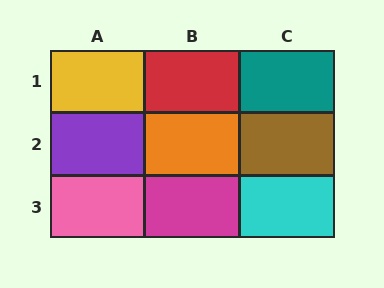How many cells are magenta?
1 cell is magenta.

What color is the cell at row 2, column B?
Orange.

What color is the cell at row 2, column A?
Purple.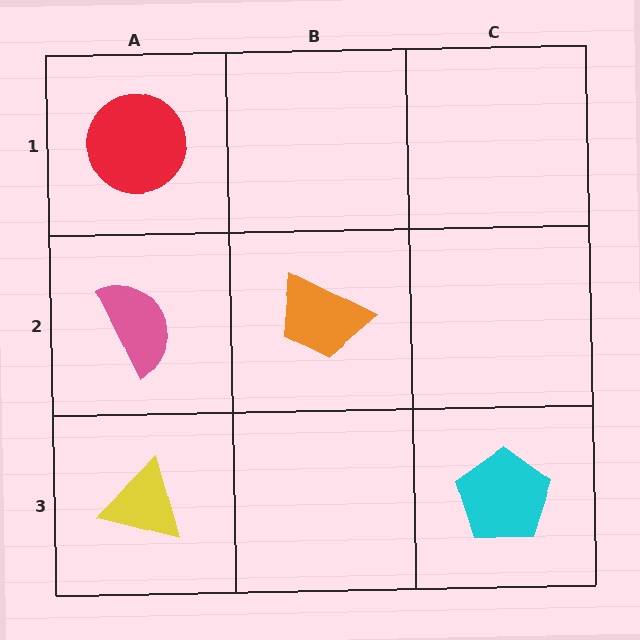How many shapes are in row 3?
2 shapes.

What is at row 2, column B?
An orange trapezoid.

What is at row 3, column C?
A cyan pentagon.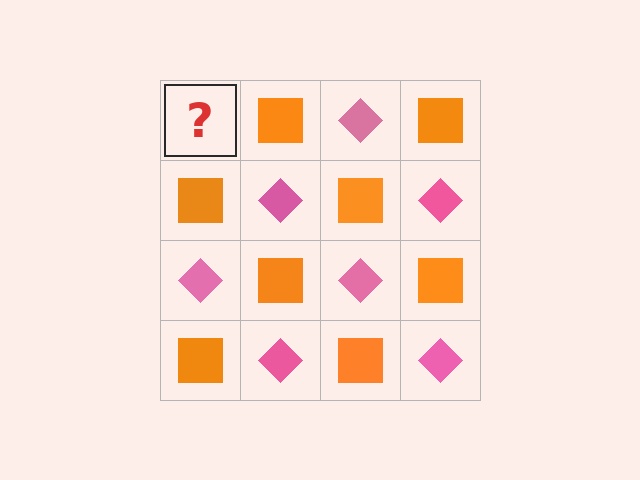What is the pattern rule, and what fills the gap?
The rule is that it alternates pink diamond and orange square in a checkerboard pattern. The gap should be filled with a pink diamond.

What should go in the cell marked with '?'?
The missing cell should contain a pink diamond.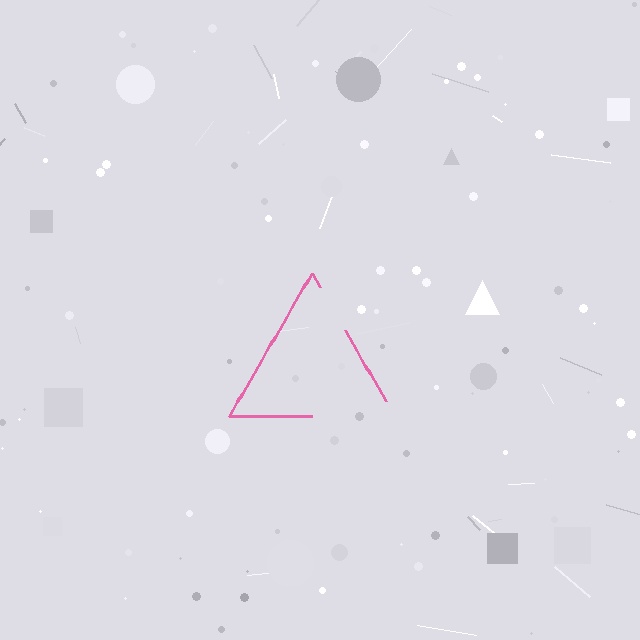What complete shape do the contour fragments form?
The contour fragments form a triangle.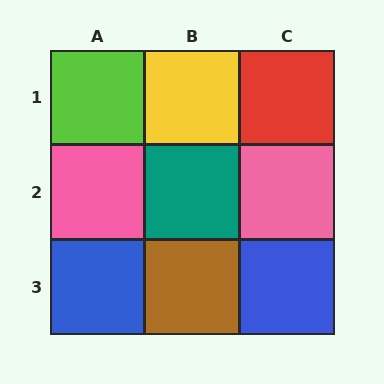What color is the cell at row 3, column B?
Brown.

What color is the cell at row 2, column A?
Pink.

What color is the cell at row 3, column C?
Blue.